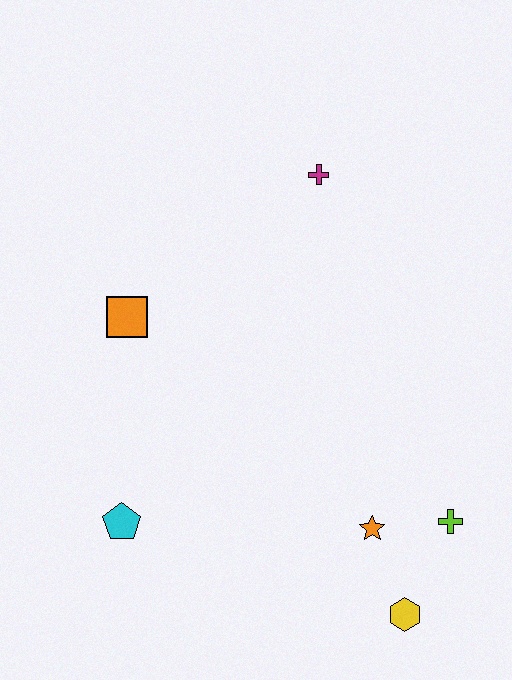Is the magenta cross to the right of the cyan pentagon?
Yes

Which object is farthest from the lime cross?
The orange square is farthest from the lime cross.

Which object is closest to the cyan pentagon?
The orange square is closest to the cyan pentagon.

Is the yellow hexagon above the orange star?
No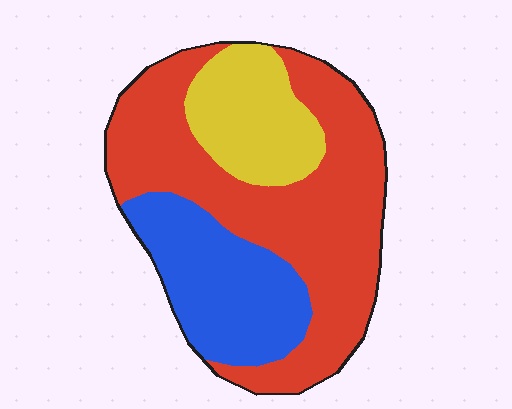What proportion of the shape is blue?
Blue covers 26% of the shape.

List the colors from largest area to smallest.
From largest to smallest: red, blue, yellow.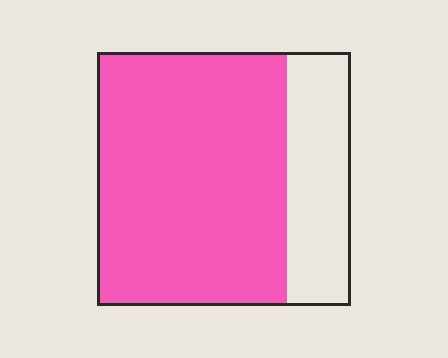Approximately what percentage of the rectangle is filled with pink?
Approximately 75%.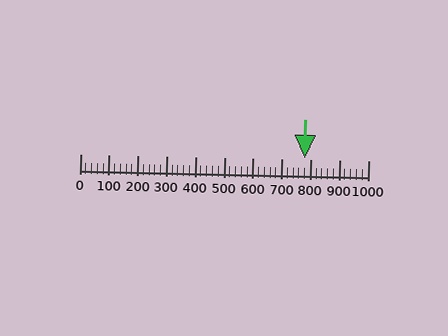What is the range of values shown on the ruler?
The ruler shows values from 0 to 1000.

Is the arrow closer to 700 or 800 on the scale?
The arrow is closer to 800.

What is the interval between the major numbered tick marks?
The major tick marks are spaced 100 units apart.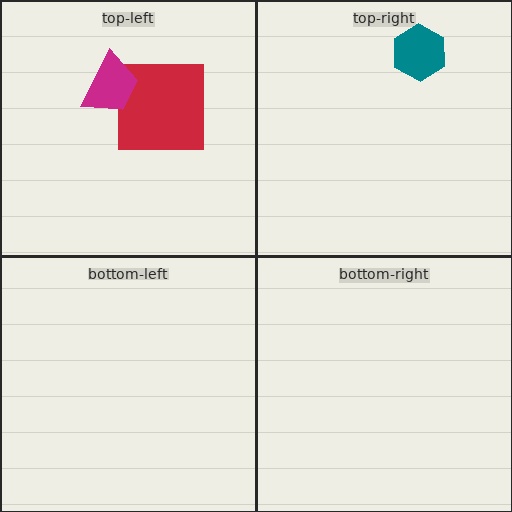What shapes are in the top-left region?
The red square, the magenta trapezoid.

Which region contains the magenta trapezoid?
The top-left region.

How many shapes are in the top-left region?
2.